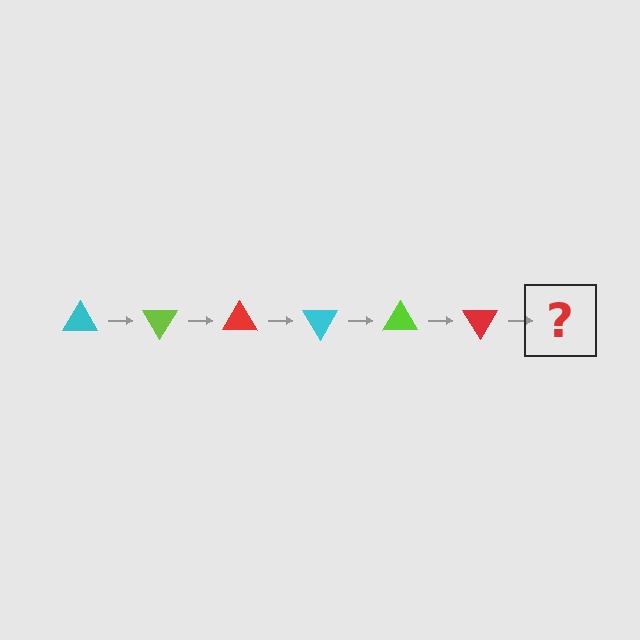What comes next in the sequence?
The next element should be a cyan triangle, rotated 360 degrees from the start.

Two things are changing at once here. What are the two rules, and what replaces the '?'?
The two rules are that it rotates 60 degrees each step and the color cycles through cyan, lime, and red. The '?' should be a cyan triangle, rotated 360 degrees from the start.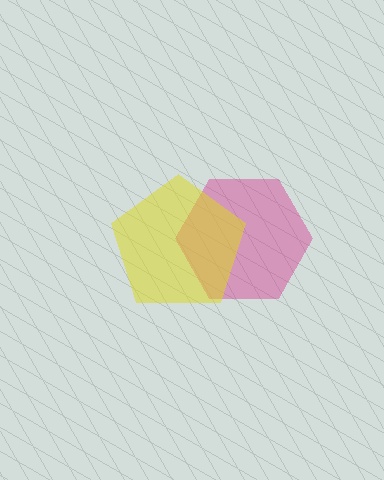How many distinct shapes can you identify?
There are 2 distinct shapes: a magenta hexagon, a yellow pentagon.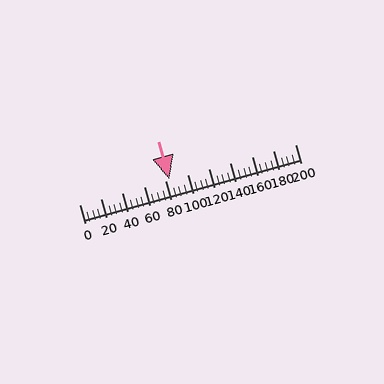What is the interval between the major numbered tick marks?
The major tick marks are spaced 20 units apart.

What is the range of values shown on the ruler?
The ruler shows values from 0 to 200.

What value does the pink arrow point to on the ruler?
The pink arrow points to approximately 84.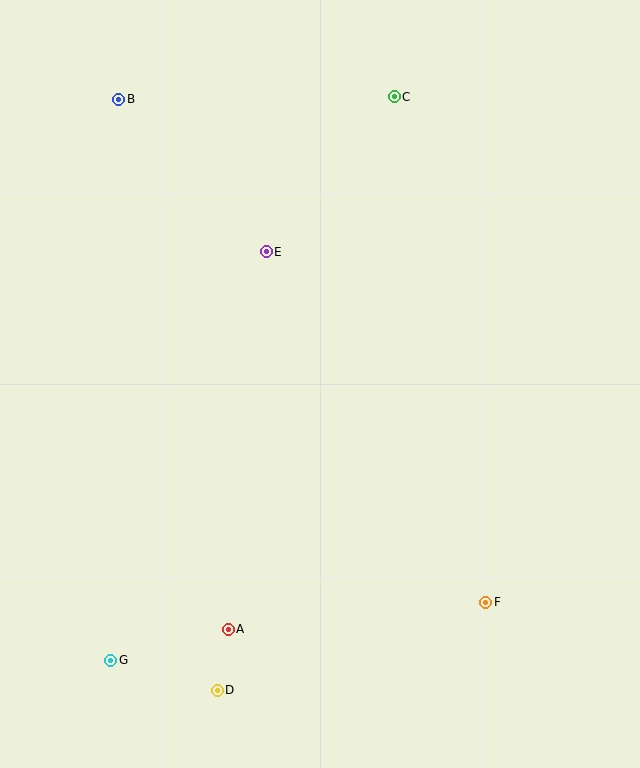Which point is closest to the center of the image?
Point E at (266, 252) is closest to the center.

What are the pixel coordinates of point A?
Point A is at (228, 629).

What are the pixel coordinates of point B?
Point B is at (119, 99).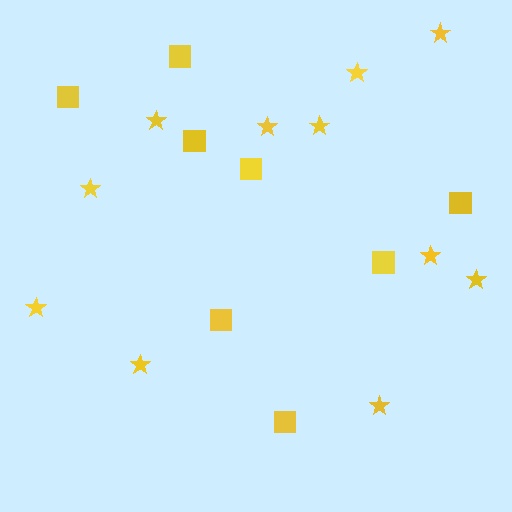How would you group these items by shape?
There are 2 groups: one group of squares (8) and one group of stars (11).